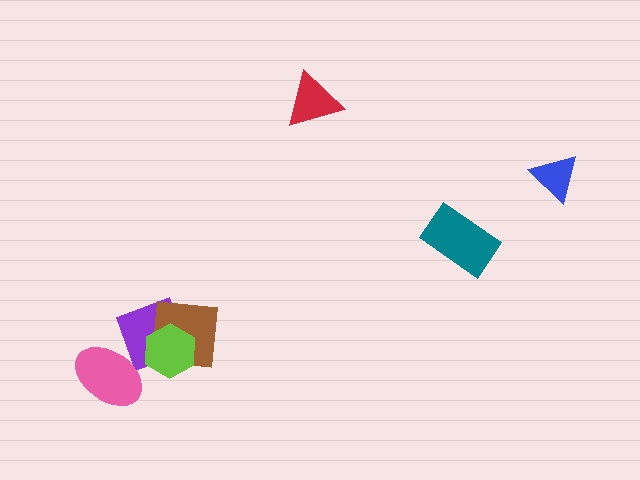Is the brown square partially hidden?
Yes, it is partially covered by another shape.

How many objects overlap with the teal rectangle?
0 objects overlap with the teal rectangle.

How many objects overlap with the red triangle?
0 objects overlap with the red triangle.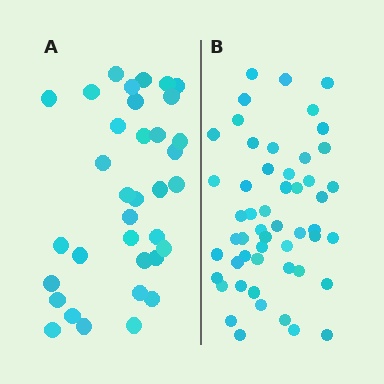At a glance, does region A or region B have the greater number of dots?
Region B (the right region) has more dots.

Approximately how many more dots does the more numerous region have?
Region B has approximately 15 more dots than region A.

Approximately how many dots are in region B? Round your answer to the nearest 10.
About 50 dots. (The exact count is 52, which rounds to 50.)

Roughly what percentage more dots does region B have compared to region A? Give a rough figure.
About 50% more.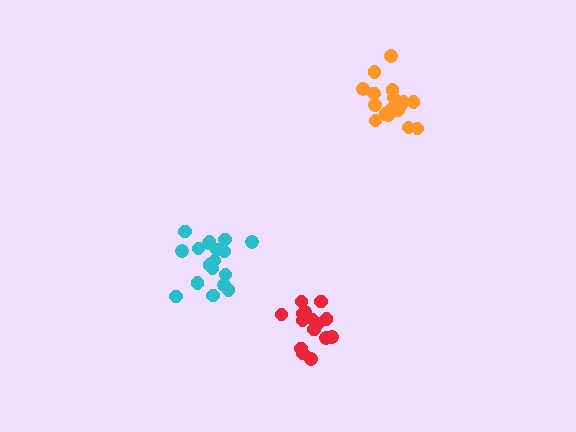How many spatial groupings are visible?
There are 3 spatial groupings.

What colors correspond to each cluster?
The clusters are colored: red, orange, cyan.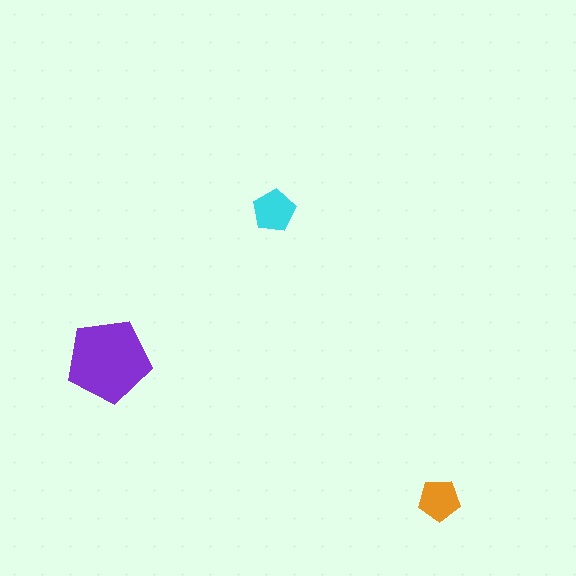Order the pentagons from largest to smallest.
the purple one, the cyan one, the orange one.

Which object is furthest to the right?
The orange pentagon is rightmost.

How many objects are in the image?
There are 3 objects in the image.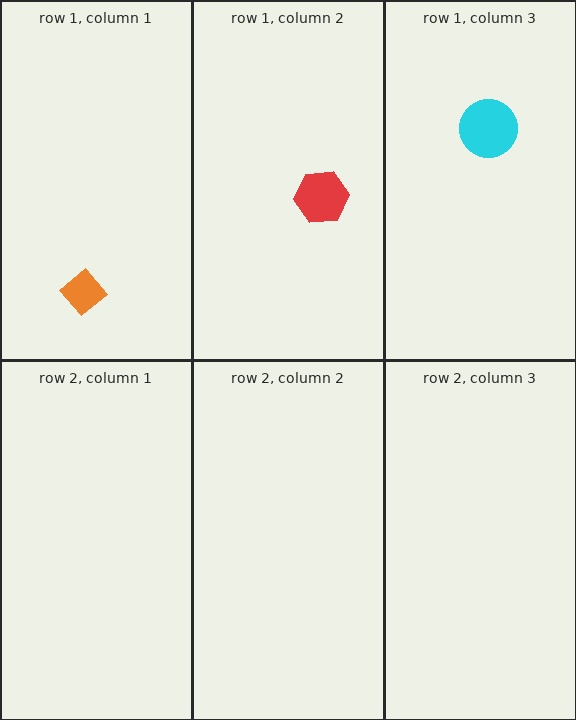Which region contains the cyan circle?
The row 1, column 3 region.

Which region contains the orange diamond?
The row 1, column 1 region.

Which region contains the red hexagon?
The row 1, column 2 region.